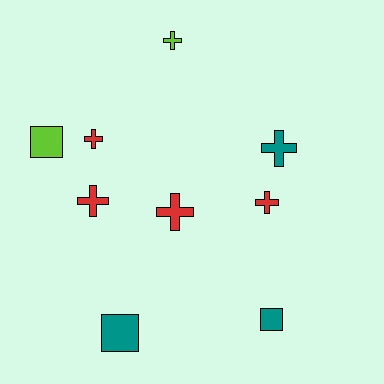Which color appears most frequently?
Red, with 4 objects.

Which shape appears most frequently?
Cross, with 6 objects.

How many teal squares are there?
There are 2 teal squares.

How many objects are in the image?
There are 9 objects.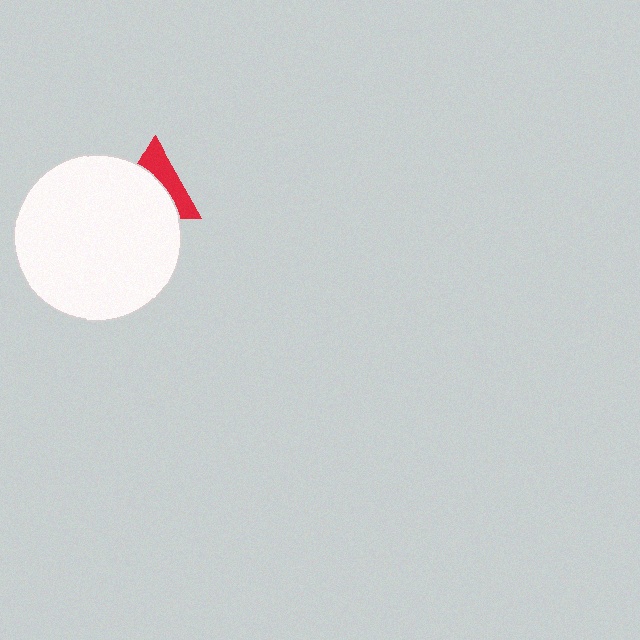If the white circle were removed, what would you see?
You would see the complete red triangle.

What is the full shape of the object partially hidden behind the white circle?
The partially hidden object is a red triangle.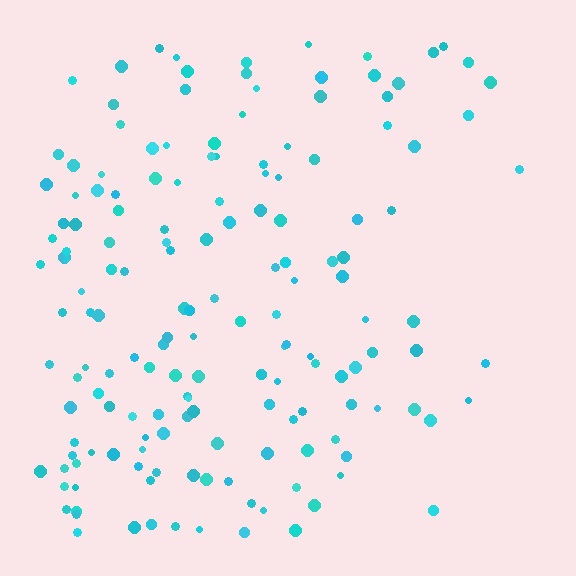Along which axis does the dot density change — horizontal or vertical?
Horizontal.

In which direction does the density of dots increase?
From right to left, with the left side densest.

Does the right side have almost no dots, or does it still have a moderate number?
Still a moderate number, just noticeably fewer than the left.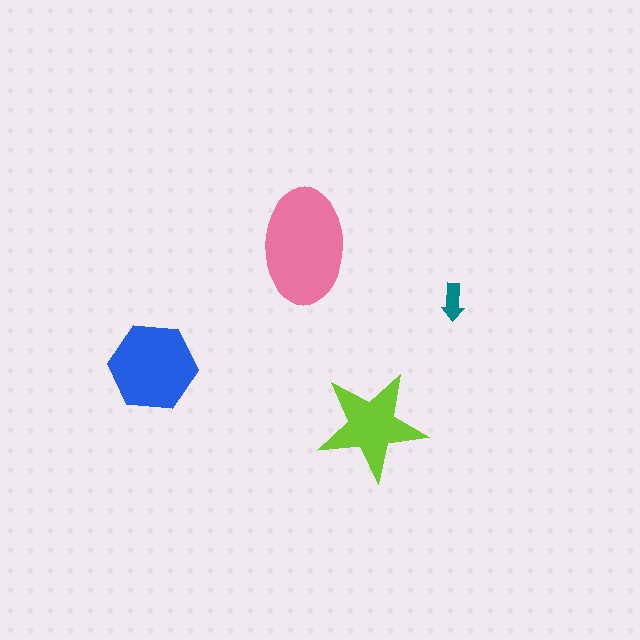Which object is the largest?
The pink ellipse.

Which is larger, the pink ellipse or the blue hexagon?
The pink ellipse.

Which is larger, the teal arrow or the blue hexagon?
The blue hexagon.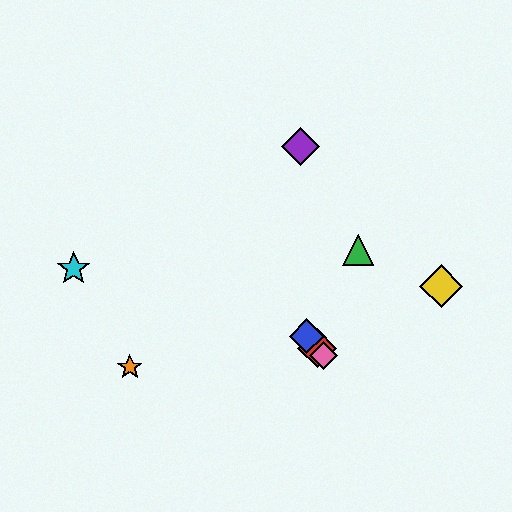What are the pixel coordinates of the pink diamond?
The pink diamond is at (323, 355).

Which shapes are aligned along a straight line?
The red diamond, the blue diamond, the pink diamond are aligned along a straight line.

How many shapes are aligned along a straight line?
3 shapes (the red diamond, the blue diamond, the pink diamond) are aligned along a straight line.